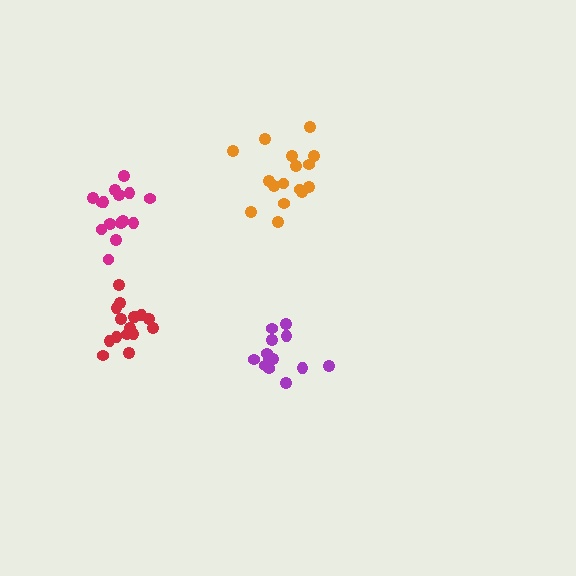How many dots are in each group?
Group 1: 13 dots, Group 2: 16 dots, Group 3: 16 dots, Group 4: 16 dots (61 total).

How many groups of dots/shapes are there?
There are 4 groups.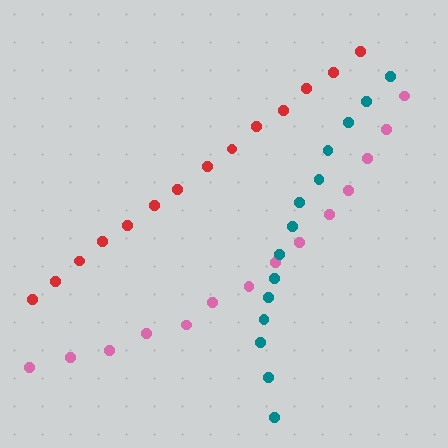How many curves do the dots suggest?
There are 3 distinct paths.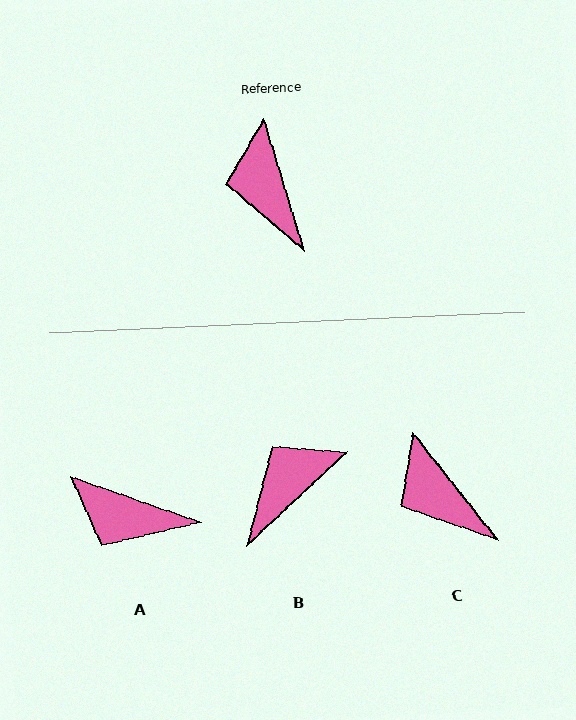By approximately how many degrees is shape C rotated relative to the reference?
Approximately 21 degrees counter-clockwise.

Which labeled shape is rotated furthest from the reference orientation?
B, about 64 degrees away.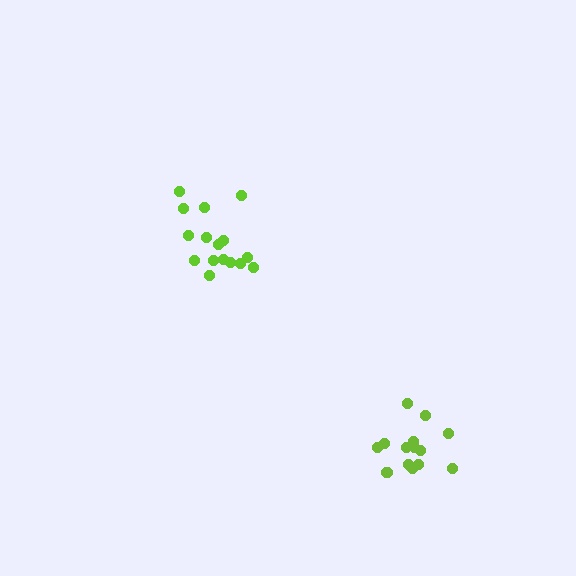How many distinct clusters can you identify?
There are 2 distinct clusters.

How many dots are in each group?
Group 1: 16 dots, Group 2: 15 dots (31 total).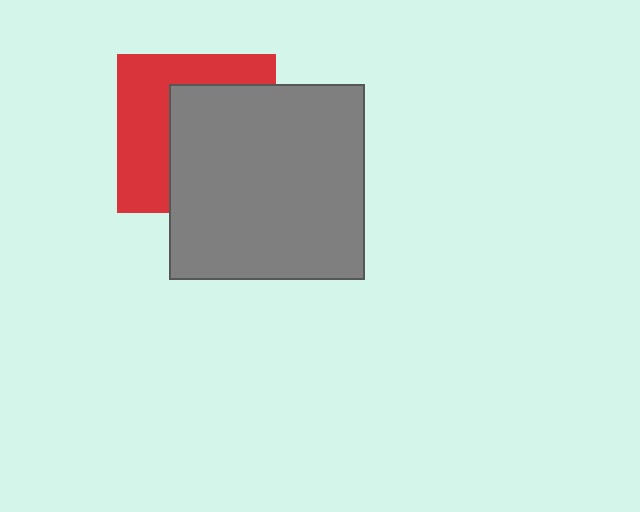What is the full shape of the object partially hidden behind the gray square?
The partially hidden object is a red square.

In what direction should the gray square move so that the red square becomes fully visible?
The gray square should move right. That is the shortest direction to clear the overlap and leave the red square fully visible.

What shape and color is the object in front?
The object in front is a gray square.